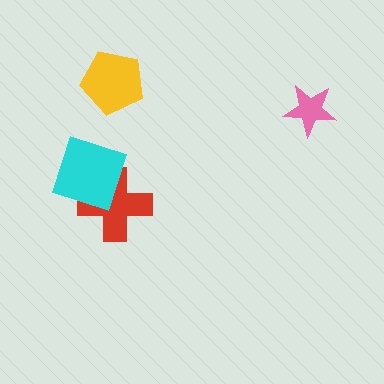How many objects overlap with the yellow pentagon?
0 objects overlap with the yellow pentagon.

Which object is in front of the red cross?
The cyan diamond is in front of the red cross.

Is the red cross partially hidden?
Yes, it is partially covered by another shape.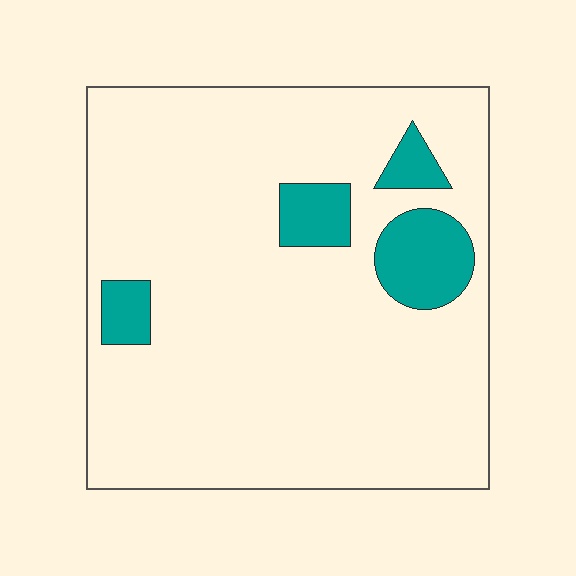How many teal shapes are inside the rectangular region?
4.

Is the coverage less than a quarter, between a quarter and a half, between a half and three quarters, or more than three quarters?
Less than a quarter.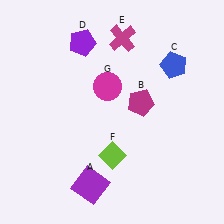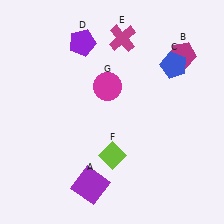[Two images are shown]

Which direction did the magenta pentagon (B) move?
The magenta pentagon (B) moved up.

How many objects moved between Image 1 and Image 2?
1 object moved between the two images.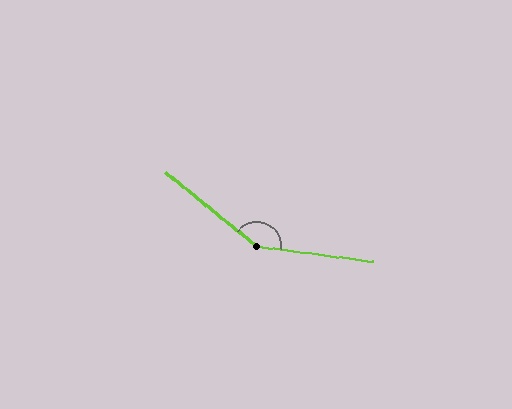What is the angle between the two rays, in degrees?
Approximately 148 degrees.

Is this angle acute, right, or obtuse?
It is obtuse.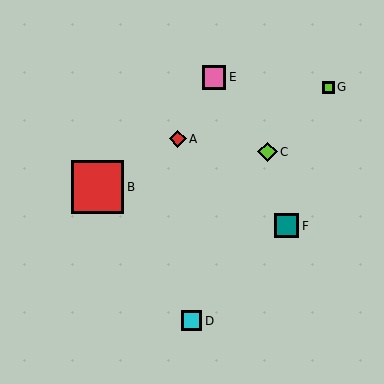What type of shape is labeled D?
Shape D is a cyan square.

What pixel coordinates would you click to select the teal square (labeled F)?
Click at (287, 226) to select the teal square F.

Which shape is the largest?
The red square (labeled B) is the largest.